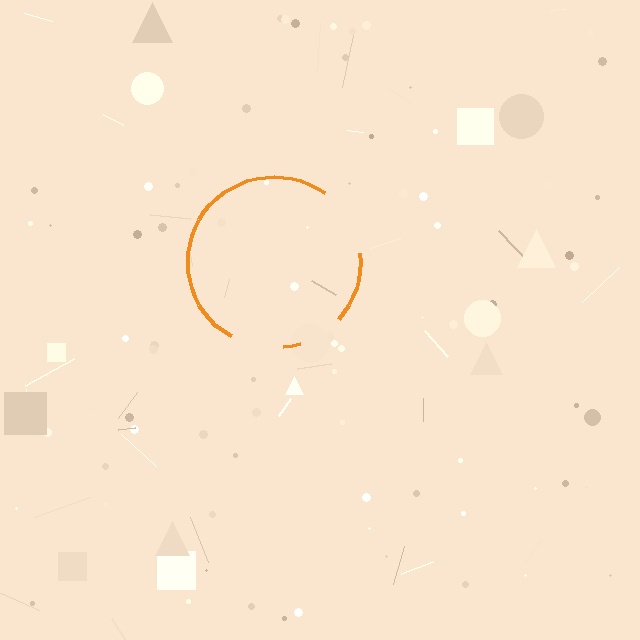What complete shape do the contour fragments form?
The contour fragments form a circle.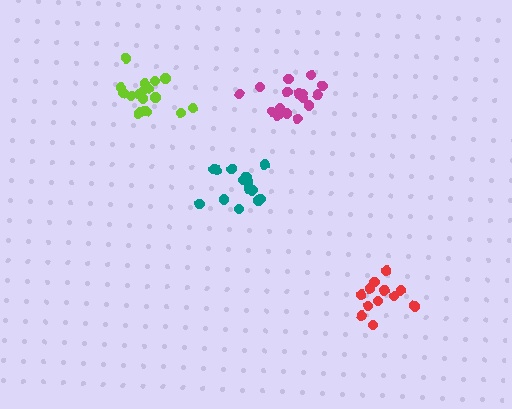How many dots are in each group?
Group 1: 14 dots, Group 2: 15 dots, Group 3: 17 dots, Group 4: 19 dots (65 total).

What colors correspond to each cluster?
The clusters are colored: red, teal, magenta, lime.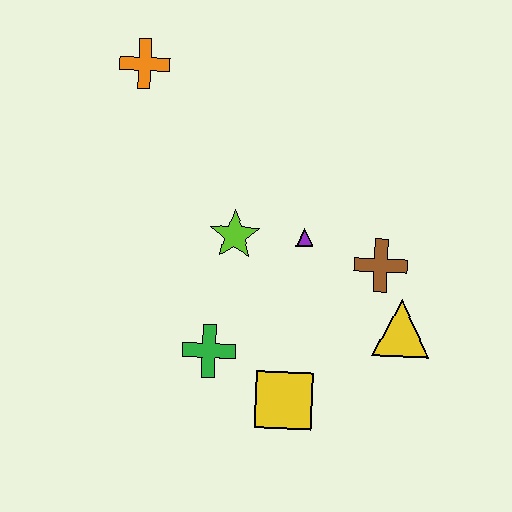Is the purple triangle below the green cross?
No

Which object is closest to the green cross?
The yellow square is closest to the green cross.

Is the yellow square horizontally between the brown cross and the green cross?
Yes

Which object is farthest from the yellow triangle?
The orange cross is farthest from the yellow triangle.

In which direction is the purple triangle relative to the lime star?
The purple triangle is to the right of the lime star.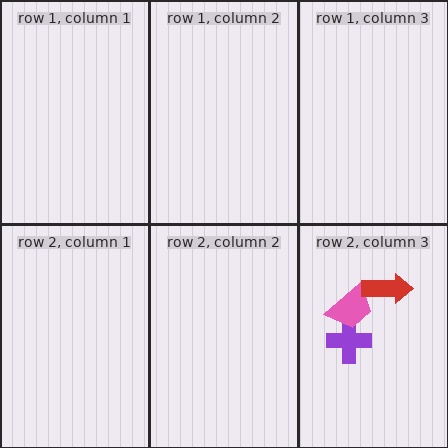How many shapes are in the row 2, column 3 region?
3.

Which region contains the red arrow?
The row 2, column 3 region.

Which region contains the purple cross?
The row 2, column 3 region.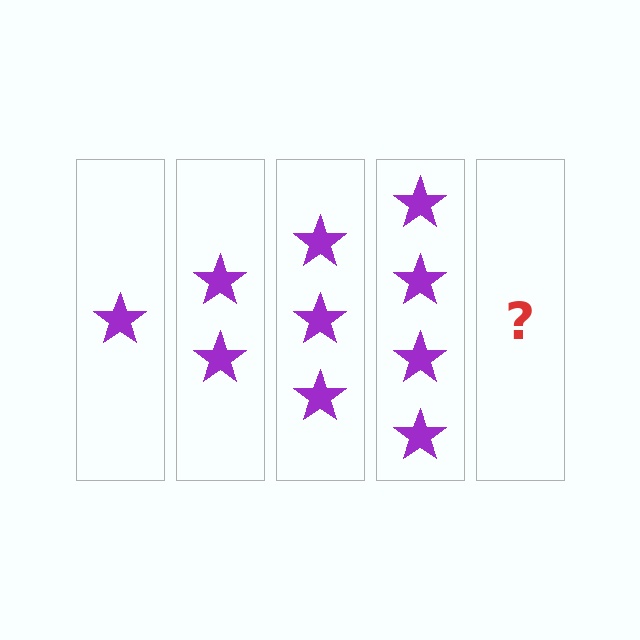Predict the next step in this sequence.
The next step is 5 stars.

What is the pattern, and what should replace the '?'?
The pattern is that each step adds one more star. The '?' should be 5 stars.